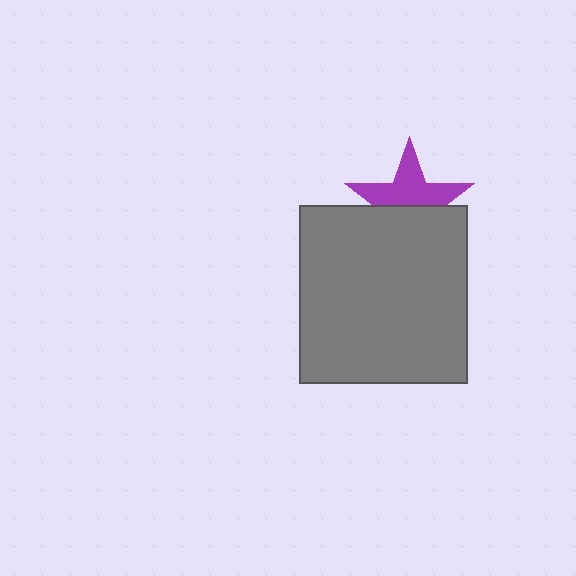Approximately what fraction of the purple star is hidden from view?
Roughly 46% of the purple star is hidden behind the gray rectangle.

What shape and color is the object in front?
The object in front is a gray rectangle.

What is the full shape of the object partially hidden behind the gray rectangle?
The partially hidden object is a purple star.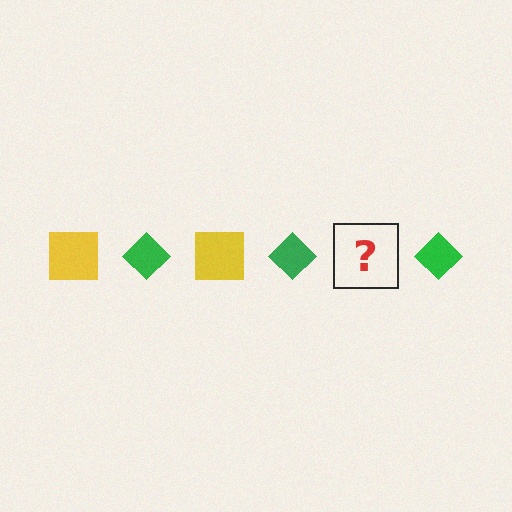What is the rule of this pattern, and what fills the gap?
The rule is that the pattern alternates between yellow square and green diamond. The gap should be filled with a yellow square.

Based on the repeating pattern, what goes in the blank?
The blank should be a yellow square.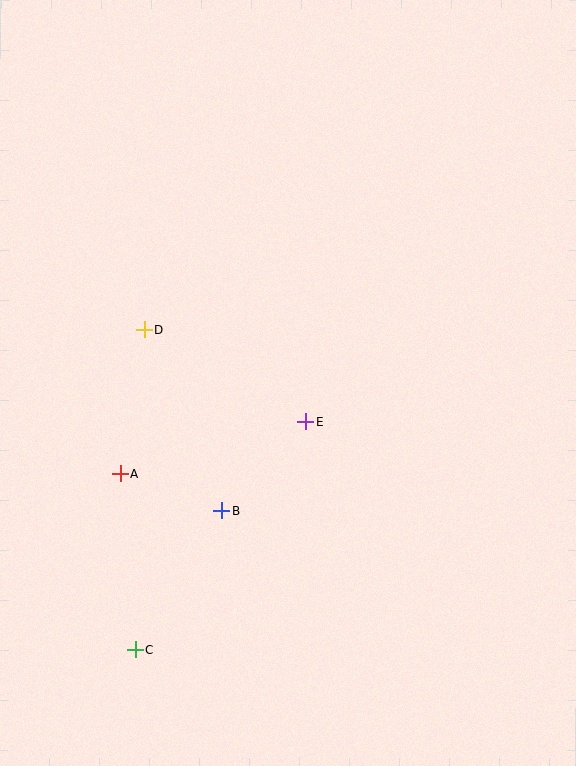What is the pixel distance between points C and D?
The distance between C and D is 320 pixels.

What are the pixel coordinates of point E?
Point E is at (305, 422).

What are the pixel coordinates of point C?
Point C is at (135, 649).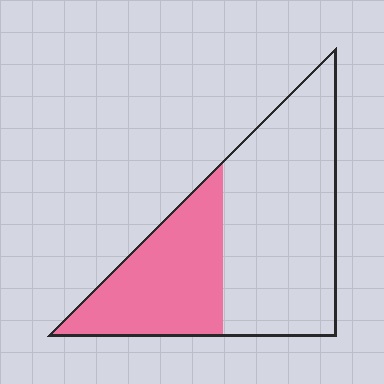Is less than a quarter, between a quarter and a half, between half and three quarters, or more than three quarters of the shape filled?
Between a quarter and a half.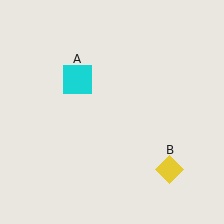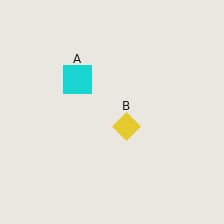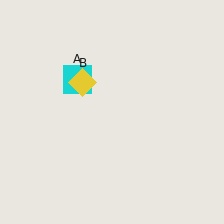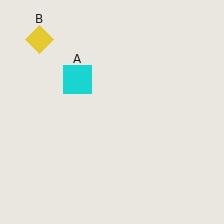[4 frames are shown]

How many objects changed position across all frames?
1 object changed position: yellow diamond (object B).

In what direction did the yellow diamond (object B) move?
The yellow diamond (object B) moved up and to the left.